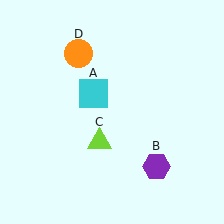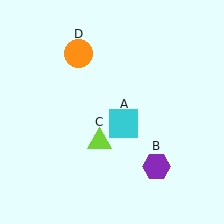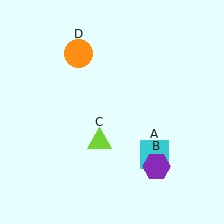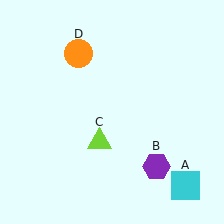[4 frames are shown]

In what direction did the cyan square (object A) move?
The cyan square (object A) moved down and to the right.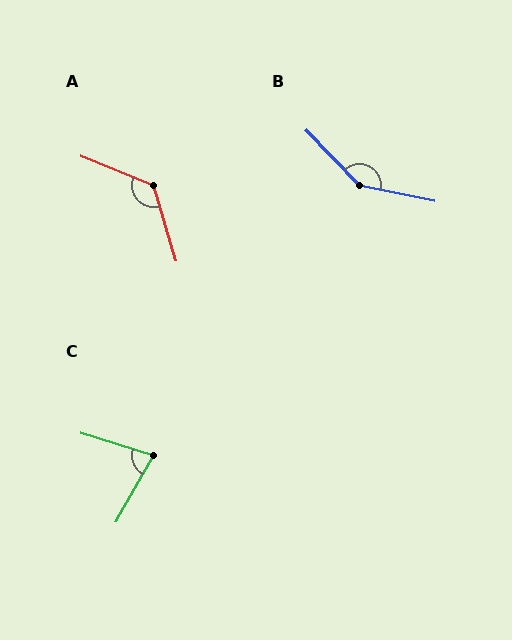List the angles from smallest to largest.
C (78°), A (129°), B (146°).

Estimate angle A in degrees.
Approximately 129 degrees.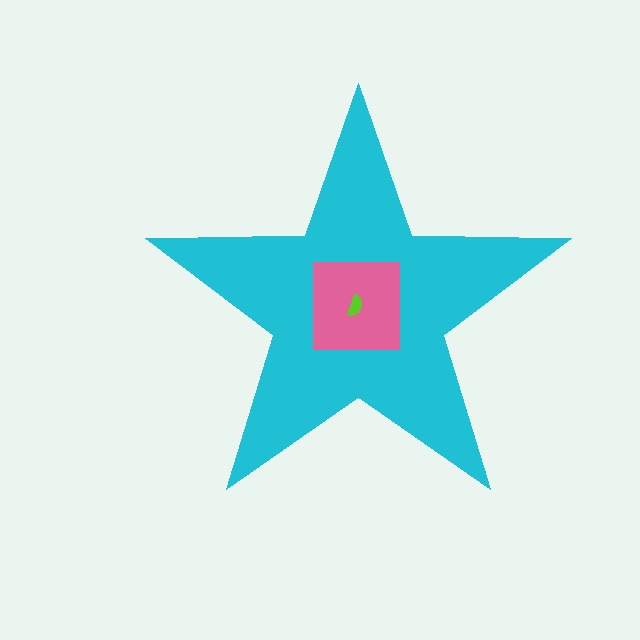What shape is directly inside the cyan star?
The pink square.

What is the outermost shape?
The cyan star.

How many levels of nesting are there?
3.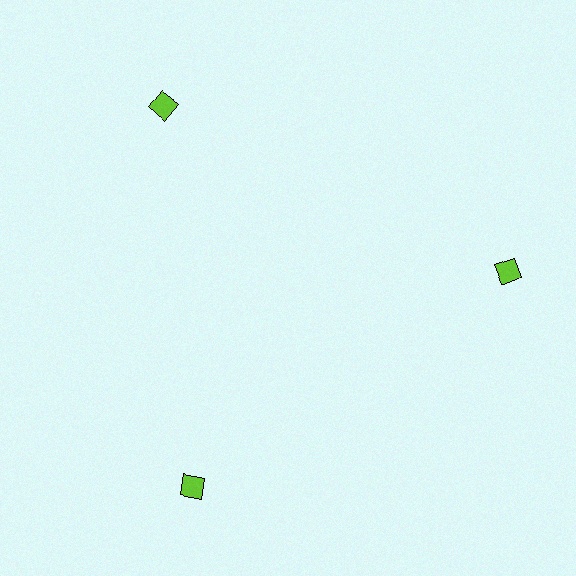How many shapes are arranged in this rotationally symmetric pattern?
There are 3 shapes, arranged in 3 groups of 1.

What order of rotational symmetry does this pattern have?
This pattern has 3-fold rotational symmetry.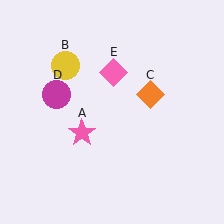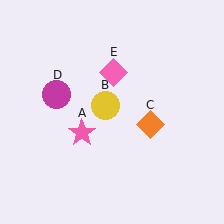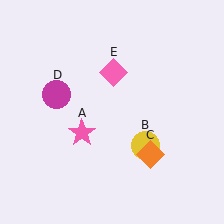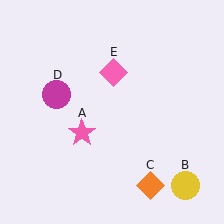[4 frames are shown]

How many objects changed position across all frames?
2 objects changed position: yellow circle (object B), orange diamond (object C).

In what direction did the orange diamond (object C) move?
The orange diamond (object C) moved down.